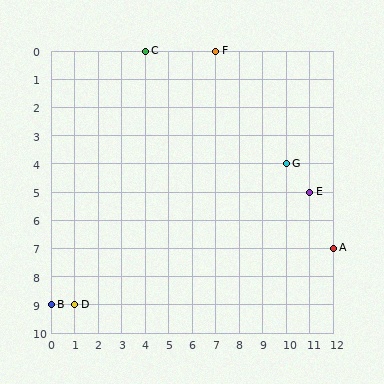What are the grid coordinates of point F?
Point F is at grid coordinates (7, 0).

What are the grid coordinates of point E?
Point E is at grid coordinates (11, 5).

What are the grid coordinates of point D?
Point D is at grid coordinates (1, 9).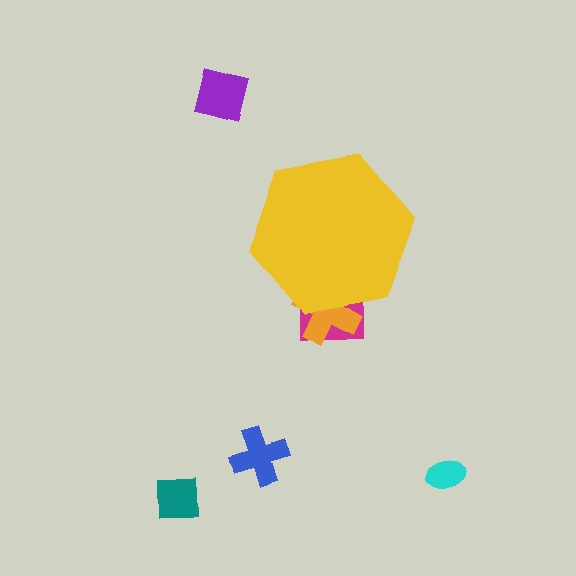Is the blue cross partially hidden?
No, the blue cross is fully visible.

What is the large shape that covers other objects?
A yellow hexagon.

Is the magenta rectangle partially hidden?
Yes, the magenta rectangle is partially hidden behind the yellow hexagon.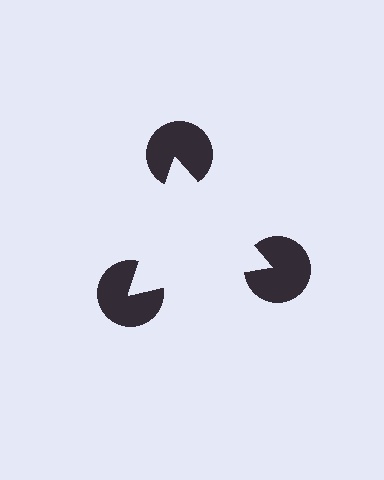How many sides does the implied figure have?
3 sides.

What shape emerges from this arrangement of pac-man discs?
An illusory triangle — its edges are inferred from the aligned wedge cuts in the pac-man discs, not physically drawn.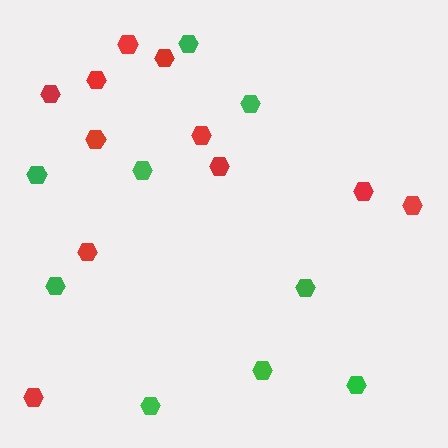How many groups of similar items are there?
There are 2 groups: one group of green hexagons (9) and one group of red hexagons (11).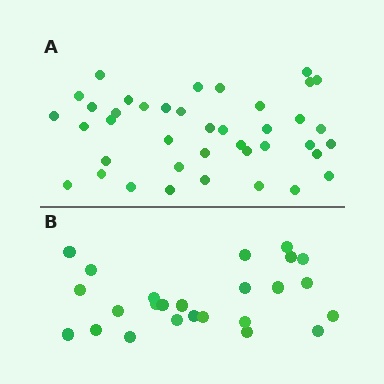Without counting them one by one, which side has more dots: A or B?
Region A (the top region) has more dots.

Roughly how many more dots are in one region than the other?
Region A has approximately 15 more dots than region B.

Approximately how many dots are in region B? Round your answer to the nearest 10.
About 20 dots. (The exact count is 25, which rounds to 20.)